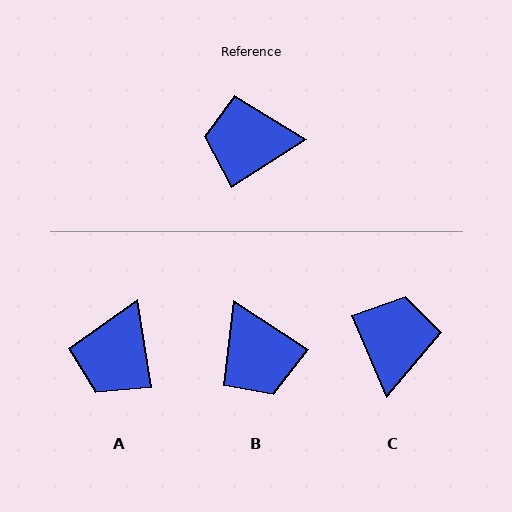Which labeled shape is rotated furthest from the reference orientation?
B, about 115 degrees away.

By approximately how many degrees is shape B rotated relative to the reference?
Approximately 115 degrees counter-clockwise.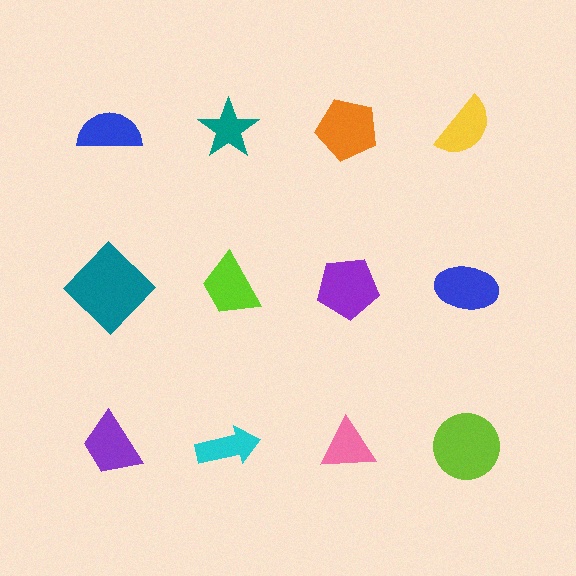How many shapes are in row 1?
4 shapes.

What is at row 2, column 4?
A blue ellipse.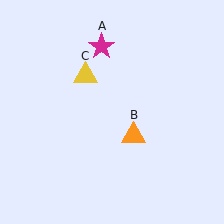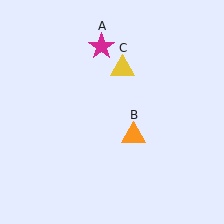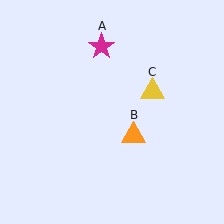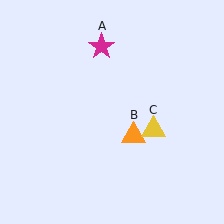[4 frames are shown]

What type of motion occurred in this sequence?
The yellow triangle (object C) rotated clockwise around the center of the scene.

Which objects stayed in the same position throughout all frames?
Magenta star (object A) and orange triangle (object B) remained stationary.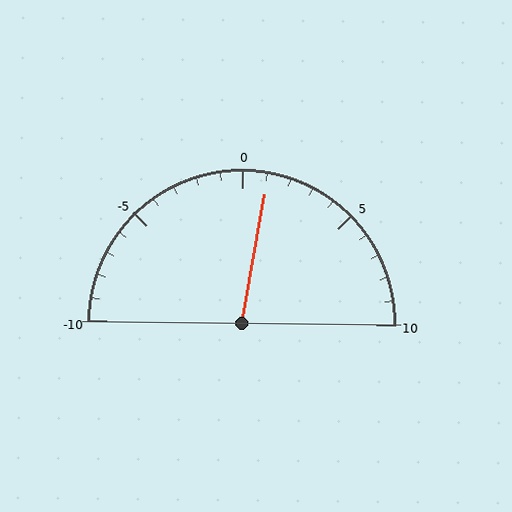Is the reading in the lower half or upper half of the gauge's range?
The reading is in the upper half of the range (-10 to 10).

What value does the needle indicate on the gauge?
The needle indicates approximately 1.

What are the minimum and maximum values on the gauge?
The gauge ranges from -10 to 10.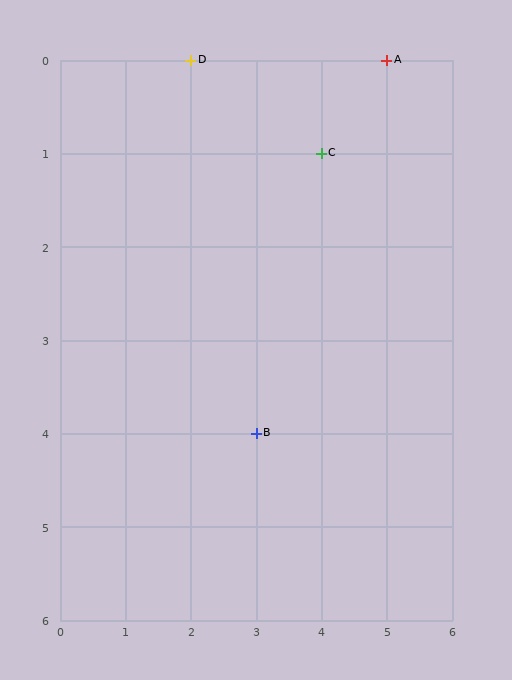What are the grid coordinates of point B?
Point B is at grid coordinates (3, 4).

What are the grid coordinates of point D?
Point D is at grid coordinates (2, 0).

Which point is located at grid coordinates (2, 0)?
Point D is at (2, 0).